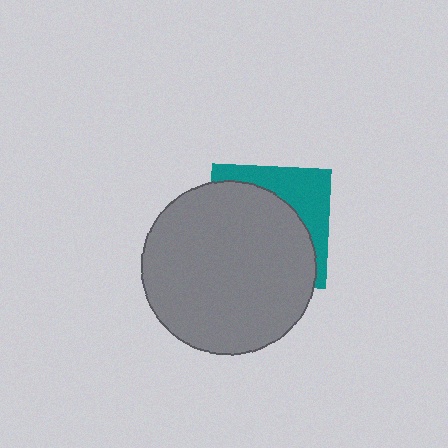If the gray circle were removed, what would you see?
You would see the complete teal square.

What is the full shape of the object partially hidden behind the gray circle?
The partially hidden object is a teal square.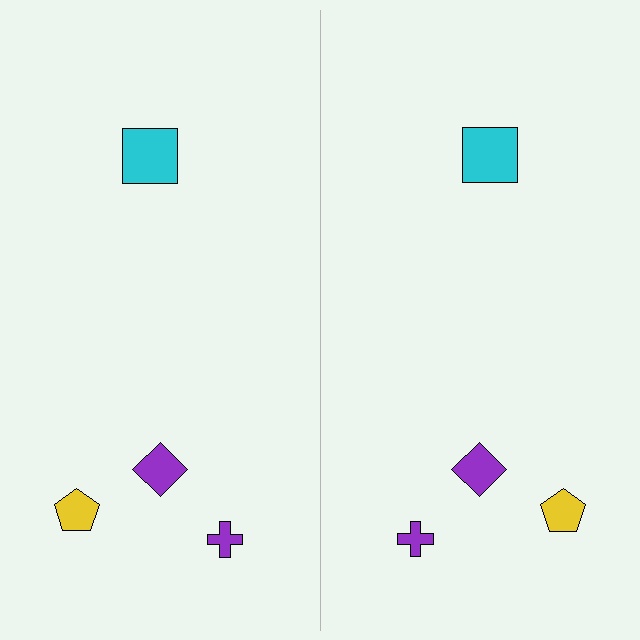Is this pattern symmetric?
Yes, this pattern has bilateral (reflection) symmetry.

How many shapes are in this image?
There are 8 shapes in this image.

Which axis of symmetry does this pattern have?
The pattern has a vertical axis of symmetry running through the center of the image.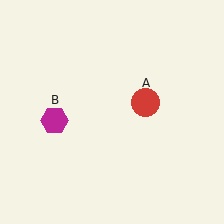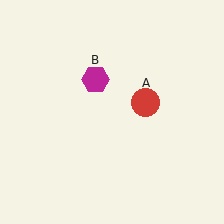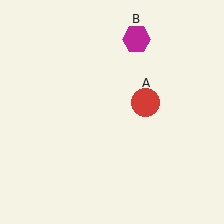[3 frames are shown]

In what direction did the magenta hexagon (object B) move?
The magenta hexagon (object B) moved up and to the right.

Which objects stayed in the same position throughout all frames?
Red circle (object A) remained stationary.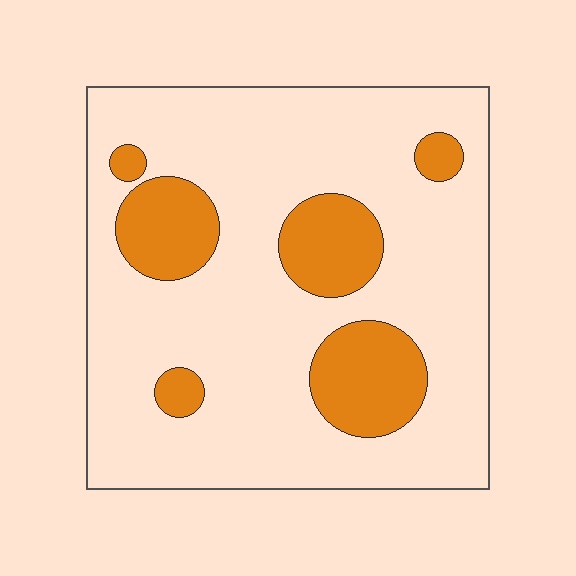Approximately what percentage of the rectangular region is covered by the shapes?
Approximately 20%.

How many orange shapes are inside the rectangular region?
6.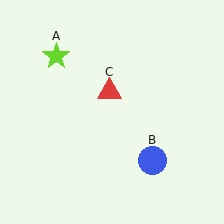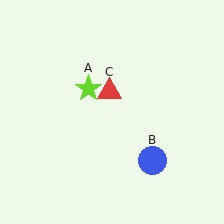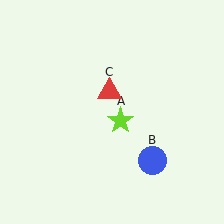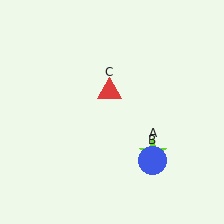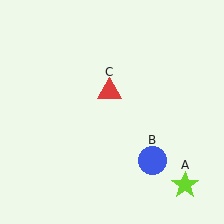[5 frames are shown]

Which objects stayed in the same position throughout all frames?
Blue circle (object B) and red triangle (object C) remained stationary.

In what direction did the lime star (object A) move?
The lime star (object A) moved down and to the right.